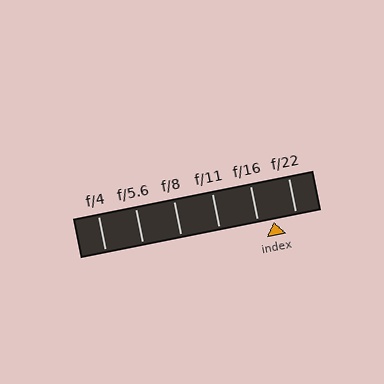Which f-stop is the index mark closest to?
The index mark is closest to f/16.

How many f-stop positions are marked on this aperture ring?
There are 6 f-stop positions marked.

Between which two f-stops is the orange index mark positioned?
The index mark is between f/16 and f/22.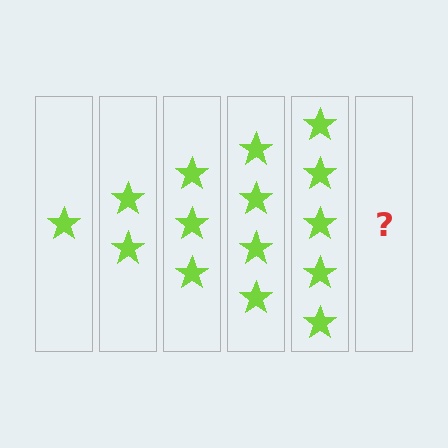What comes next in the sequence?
The next element should be 6 stars.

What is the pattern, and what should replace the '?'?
The pattern is that each step adds one more star. The '?' should be 6 stars.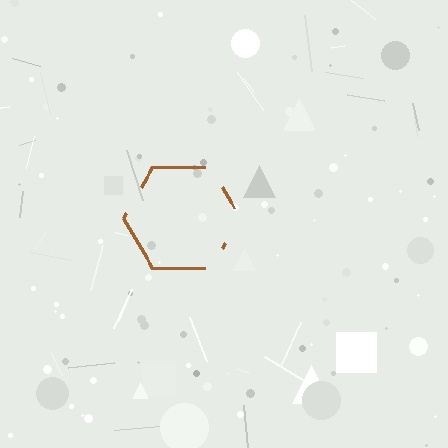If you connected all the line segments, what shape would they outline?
They would outline a hexagon.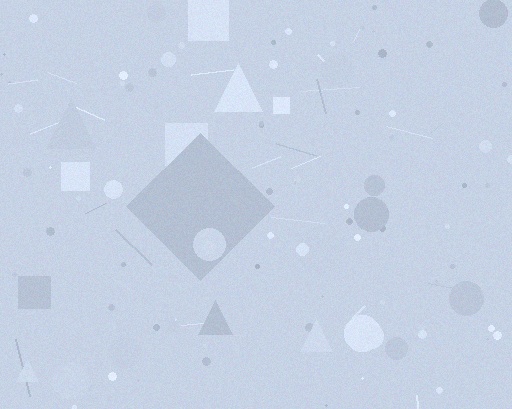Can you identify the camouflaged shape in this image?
The camouflaged shape is a diamond.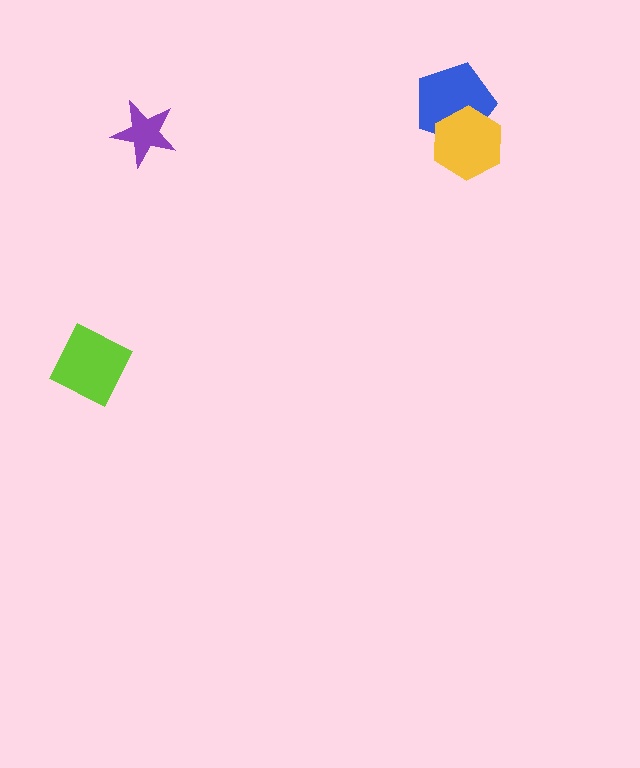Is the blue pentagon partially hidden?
Yes, it is partially covered by another shape.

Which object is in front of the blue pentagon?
The yellow hexagon is in front of the blue pentagon.